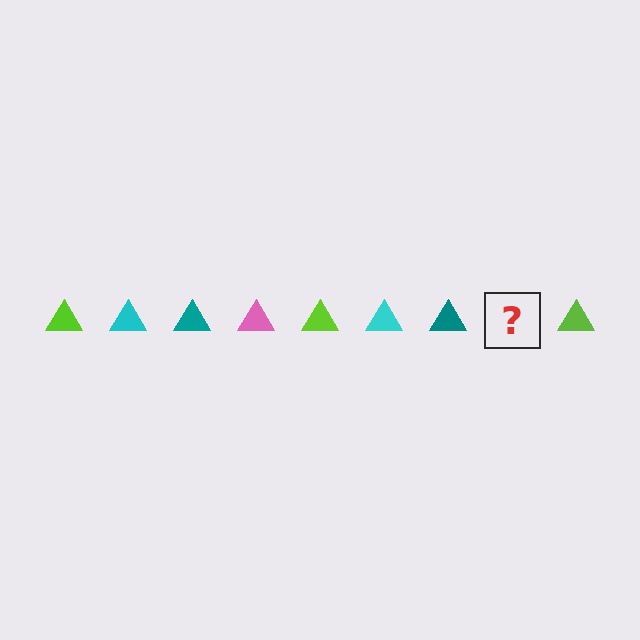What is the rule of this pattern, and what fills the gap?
The rule is that the pattern cycles through lime, cyan, teal, pink triangles. The gap should be filled with a pink triangle.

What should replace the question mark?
The question mark should be replaced with a pink triangle.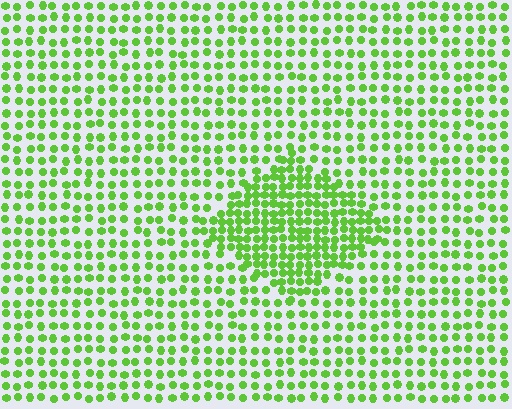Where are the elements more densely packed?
The elements are more densely packed inside the diamond boundary.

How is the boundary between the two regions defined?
The boundary is defined by a change in element density (approximately 1.9x ratio). All elements are the same color, size, and shape.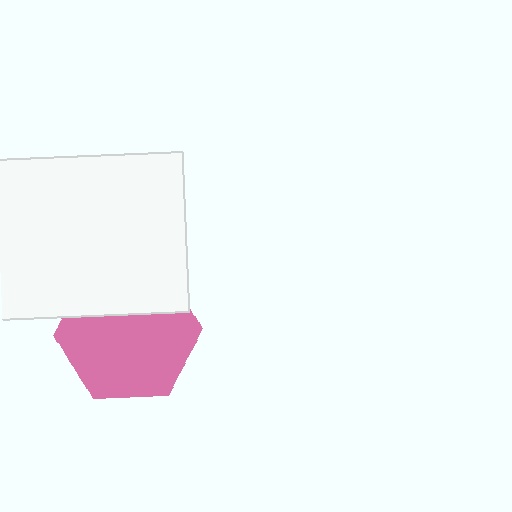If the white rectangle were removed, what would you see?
You would see the complete pink hexagon.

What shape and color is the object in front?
The object in front is a white rectangle.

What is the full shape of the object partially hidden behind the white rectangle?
The partially hidden object is a pink hexagon.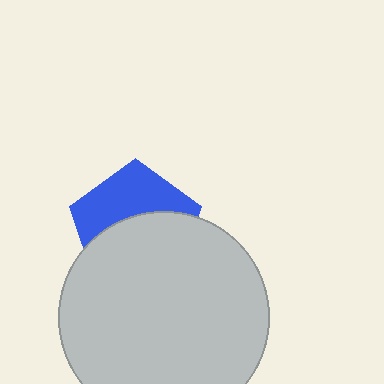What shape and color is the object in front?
The object in front is a light gray circle.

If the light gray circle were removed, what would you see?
You would see the complete blue pentagon.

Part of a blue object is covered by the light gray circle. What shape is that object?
It is a pentagon.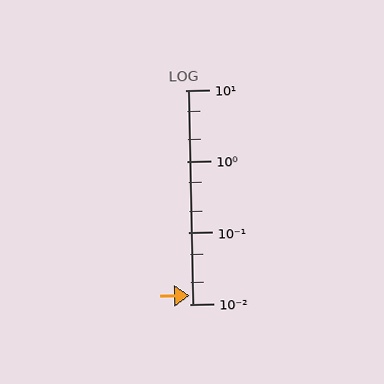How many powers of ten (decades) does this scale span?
The scale spans 3 decades, from 0.01 to 10.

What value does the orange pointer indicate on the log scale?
The pointer indicates approximately 0.013.